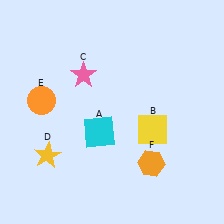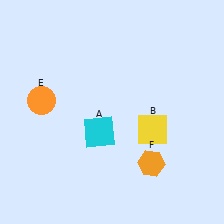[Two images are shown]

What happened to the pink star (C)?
The pink star (C) was removed in Image 2. It was in the top-left area of Image 1.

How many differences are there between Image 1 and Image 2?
There are 2 differences between the two images.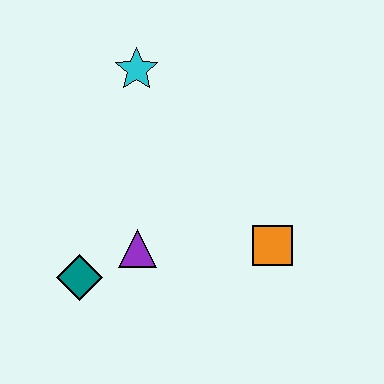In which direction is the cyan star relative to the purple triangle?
The cyan star is above the purple triangle.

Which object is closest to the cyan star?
The purple triangle is closest to the cyan star.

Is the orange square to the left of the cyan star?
No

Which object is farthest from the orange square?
The cyan star is farthest from the orange square.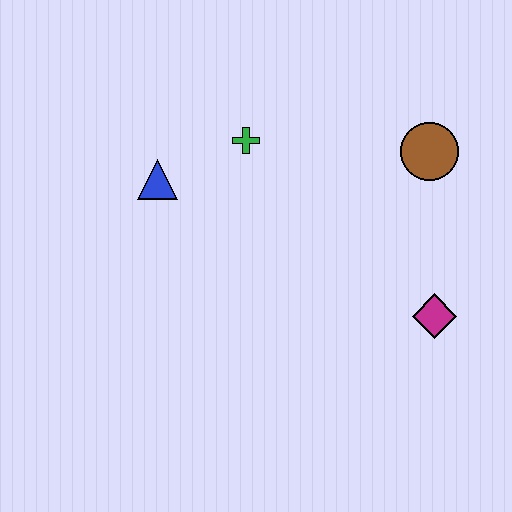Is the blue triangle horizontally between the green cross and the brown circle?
No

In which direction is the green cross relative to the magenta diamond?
The green cross is to the left of the magenta diamond.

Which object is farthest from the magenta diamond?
The blue triangle is farthest from the magenta diamond.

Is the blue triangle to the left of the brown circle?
Yes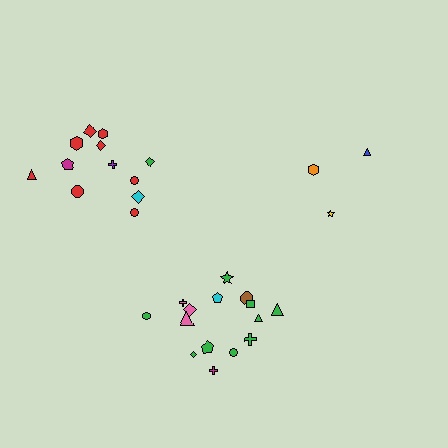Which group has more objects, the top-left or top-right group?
The top-left group.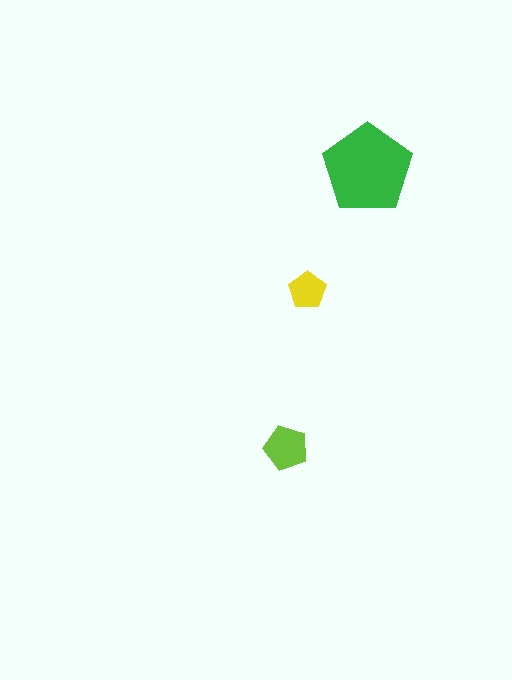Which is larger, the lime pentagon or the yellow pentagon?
The lime one.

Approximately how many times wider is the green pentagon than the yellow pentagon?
About 2.5 times wider.